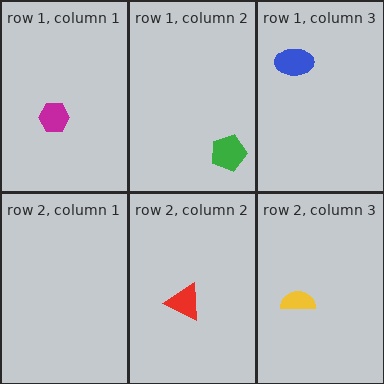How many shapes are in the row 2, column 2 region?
1.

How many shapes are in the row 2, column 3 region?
1.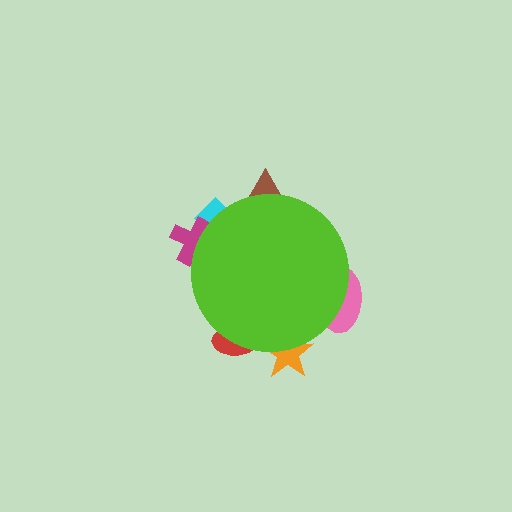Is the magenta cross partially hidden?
Yes, the magenta cross is partially hidden behind the lime circle.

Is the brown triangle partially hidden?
Yes, the brown triangle is partially hidden behind the lime circle.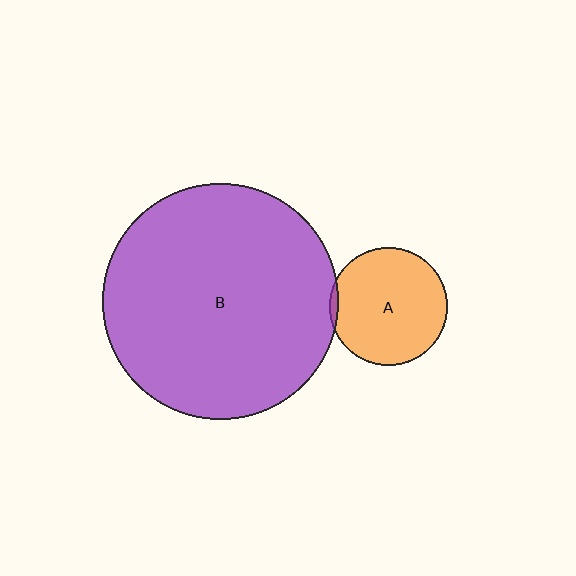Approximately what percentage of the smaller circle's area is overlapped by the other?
Approximately 5%.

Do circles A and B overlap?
Yes.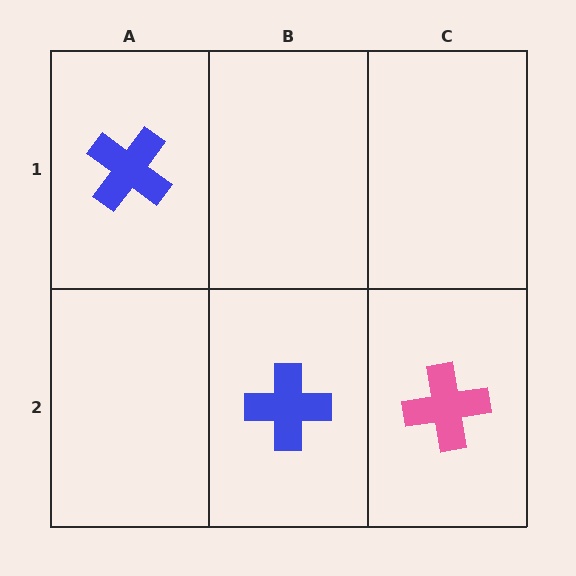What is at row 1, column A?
A blue cross.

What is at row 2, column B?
A blue cross.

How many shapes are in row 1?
1 shape.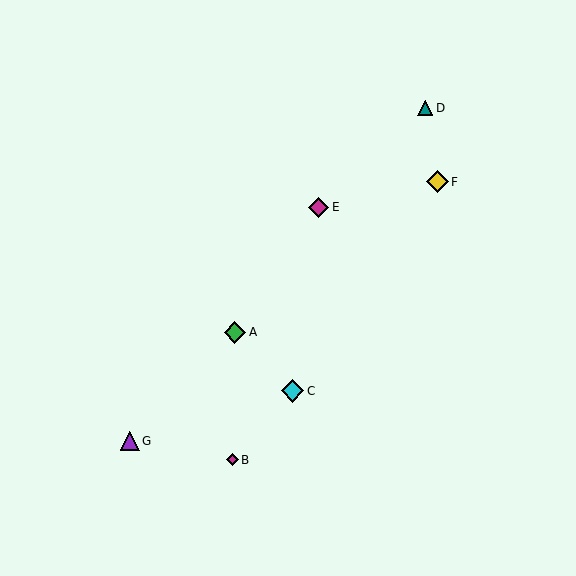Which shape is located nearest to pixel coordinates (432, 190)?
The yellow diamond (labeled F) at (437, 182) is nearest to that location.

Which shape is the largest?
The cyan diamond (labeled C) is the largest.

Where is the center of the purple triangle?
The center of the purple triangle is at (130, 441).